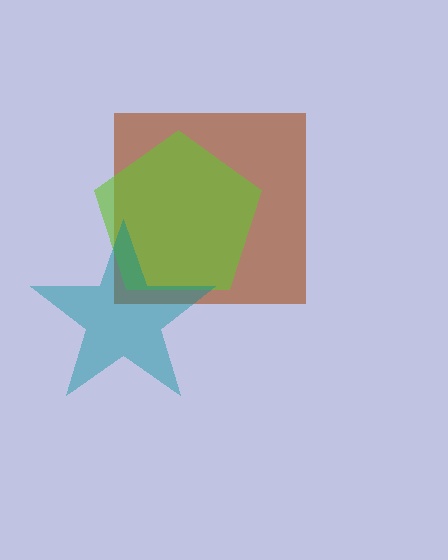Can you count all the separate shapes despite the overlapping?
Yes, there are 3 separate shapes.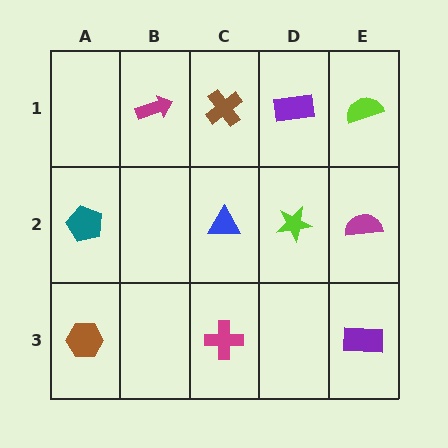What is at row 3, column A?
A brown hexagon.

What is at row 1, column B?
A magenta arrow.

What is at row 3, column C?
A magenta cross.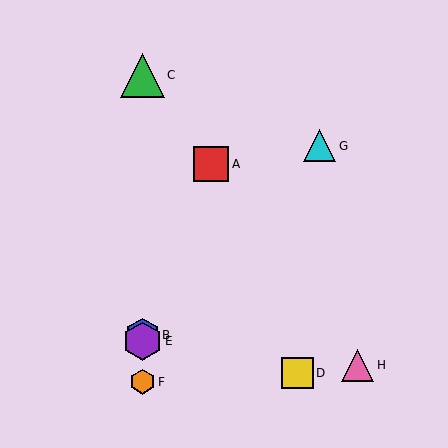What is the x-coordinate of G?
Object G is at x≈319.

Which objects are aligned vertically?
Objects B, C, E, F are aligned vertically.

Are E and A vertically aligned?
No, E is at x≈142 and A is at x≈211.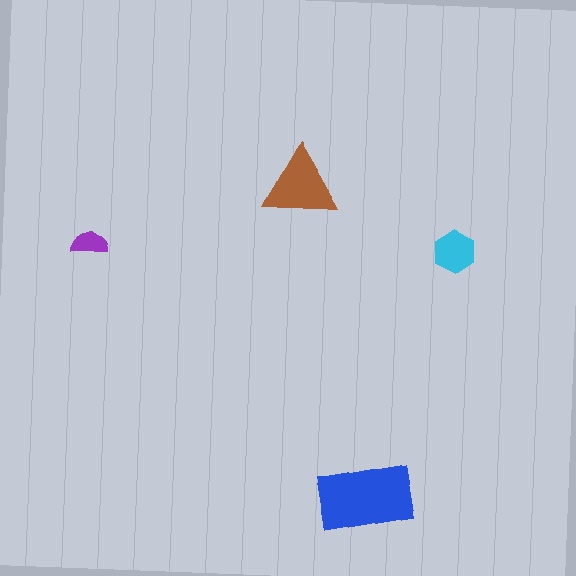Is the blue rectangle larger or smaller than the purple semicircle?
Larger.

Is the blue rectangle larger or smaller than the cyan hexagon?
Larger.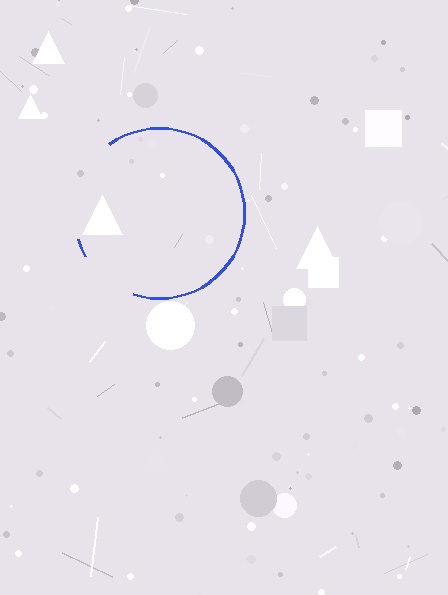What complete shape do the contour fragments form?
The contour fragments form a circle.